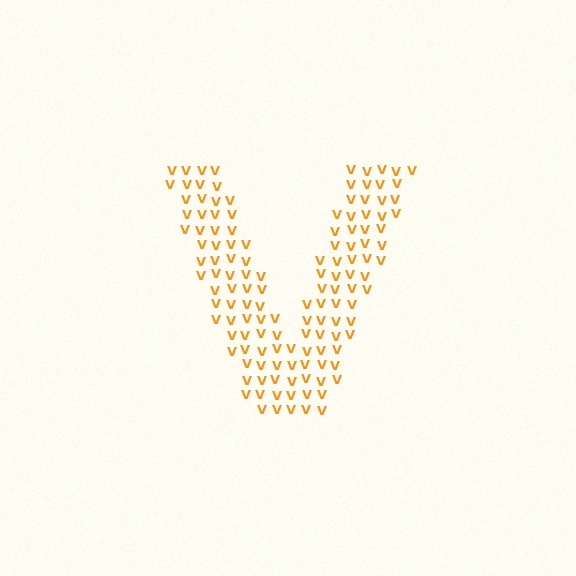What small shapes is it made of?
It is made of small letter V's.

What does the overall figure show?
The overall figure shows the letter V.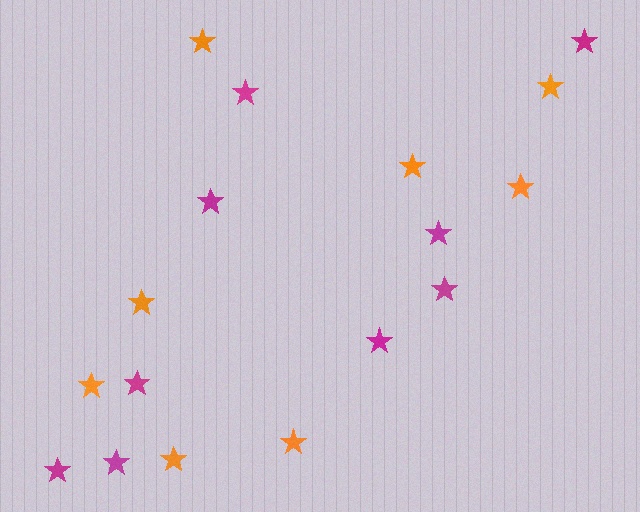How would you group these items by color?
There are 2 groups: one group of orange stars (8) and one group of magenta stars (9).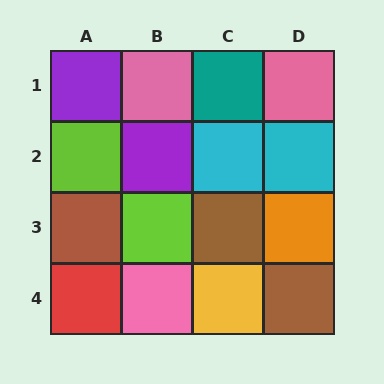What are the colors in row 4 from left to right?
Red, pink, yellow, brown.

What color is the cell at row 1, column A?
Purple.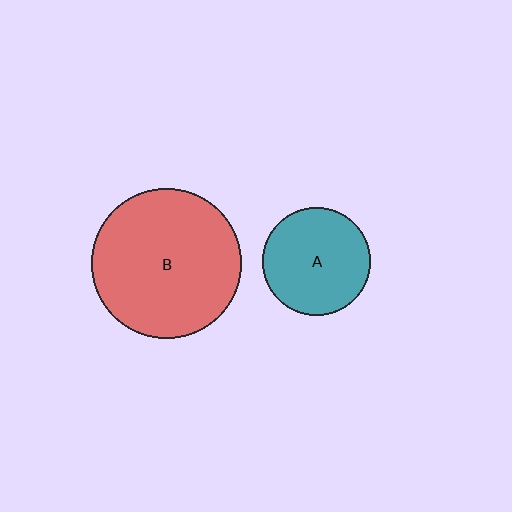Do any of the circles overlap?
No, none of the circles overlap.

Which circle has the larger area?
Circle B (red).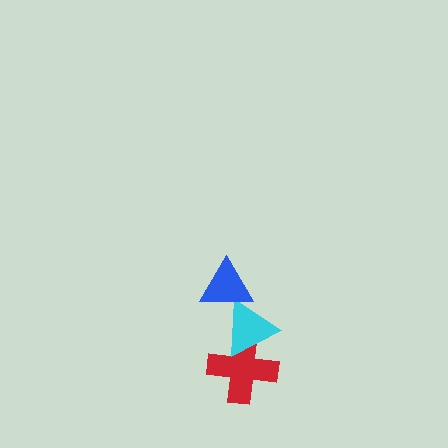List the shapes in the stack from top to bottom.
From top to bottom: the blue triangle, the cyan triangle, the red cross.